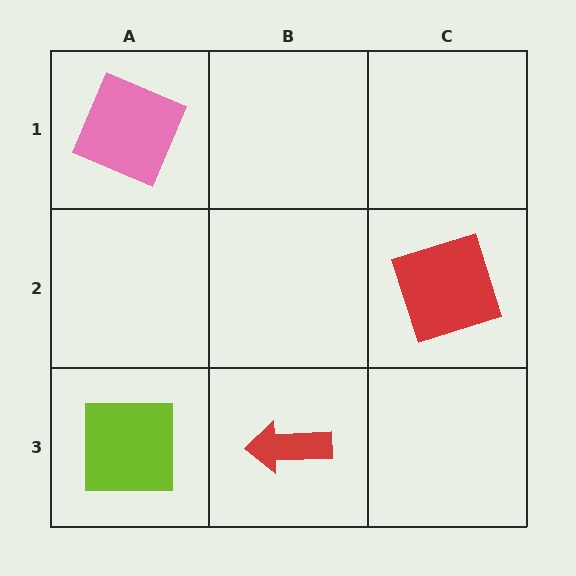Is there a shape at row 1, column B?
No, that cell is empty.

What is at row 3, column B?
A red arrow.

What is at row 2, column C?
A red square.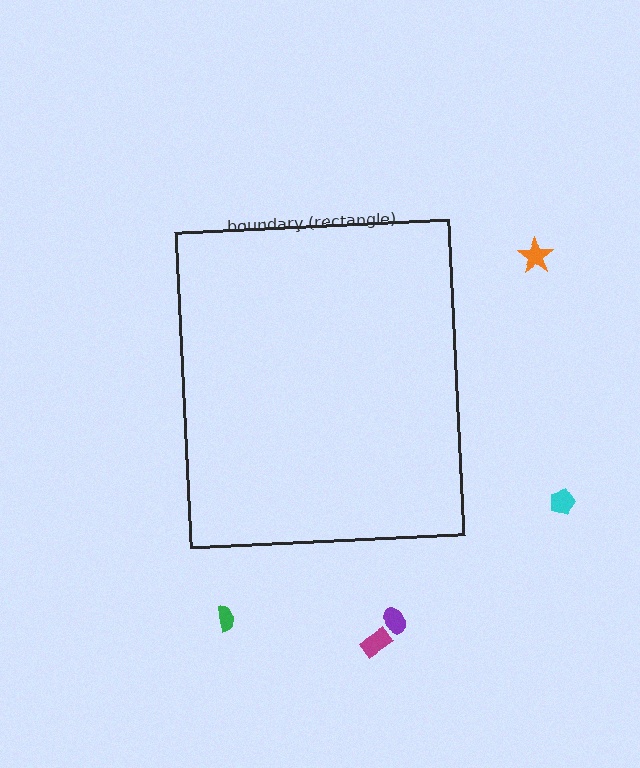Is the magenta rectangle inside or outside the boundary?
Outside.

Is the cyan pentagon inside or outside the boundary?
Outside.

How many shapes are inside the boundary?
0 inside, 5 outside.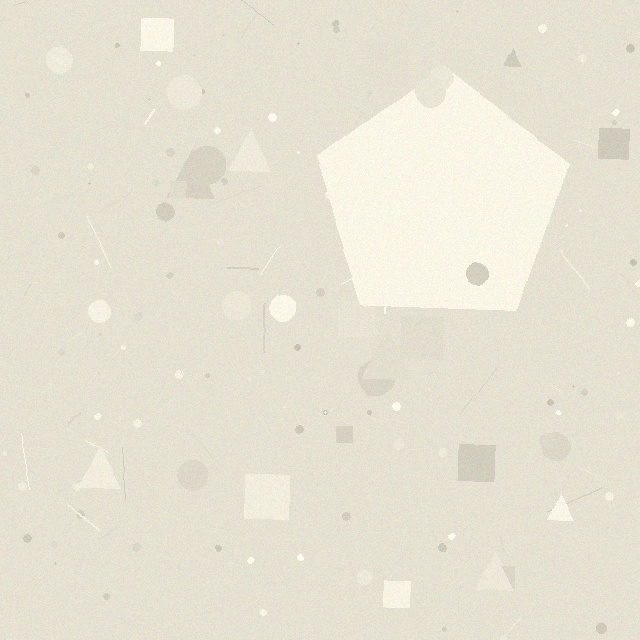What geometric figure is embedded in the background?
A pentagon is embedded in the background.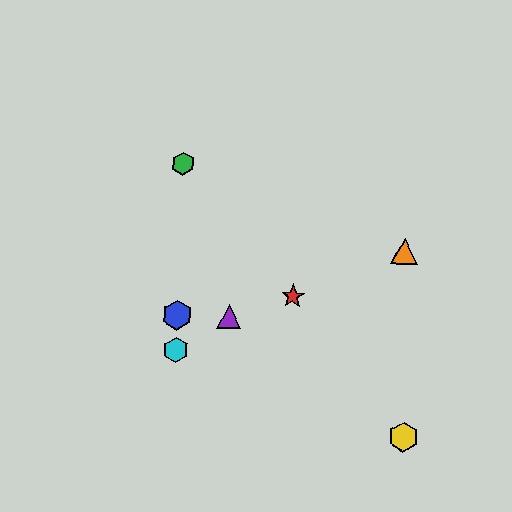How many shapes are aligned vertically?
3 shapes (the blue hexagon, the green hexagon, the cyan hexagon) are aligned vertically.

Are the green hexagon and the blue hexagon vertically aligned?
Yes, both are at x≈183.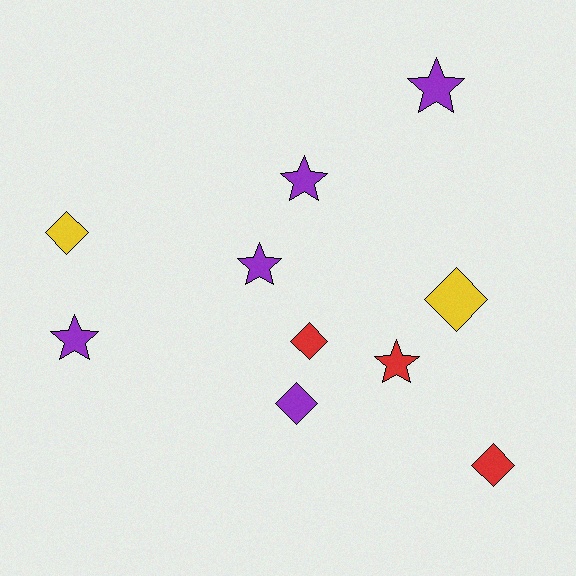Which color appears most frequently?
Purple, with 5 objects.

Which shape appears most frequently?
Star, with 5 objects.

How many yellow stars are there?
There are no yellow stars.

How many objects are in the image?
There are 10 objects.